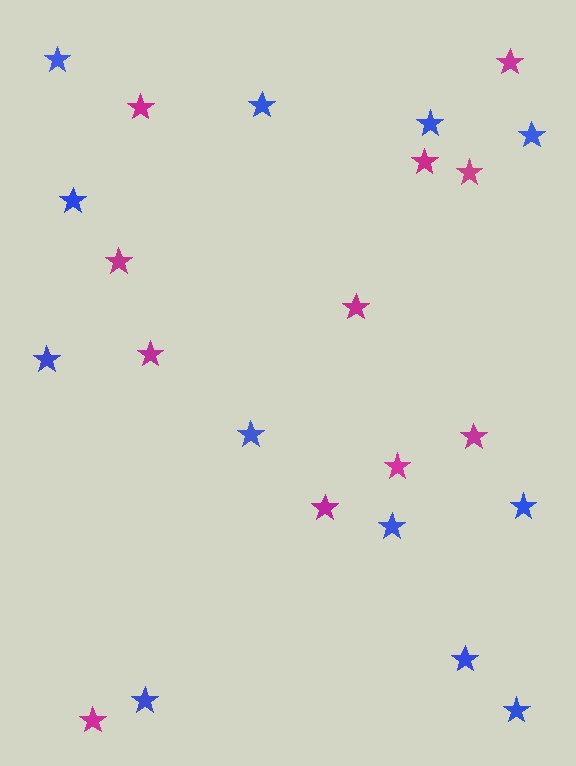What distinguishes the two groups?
There are 2 groups: one group of blue stars (12) and one group of magenta stars (11).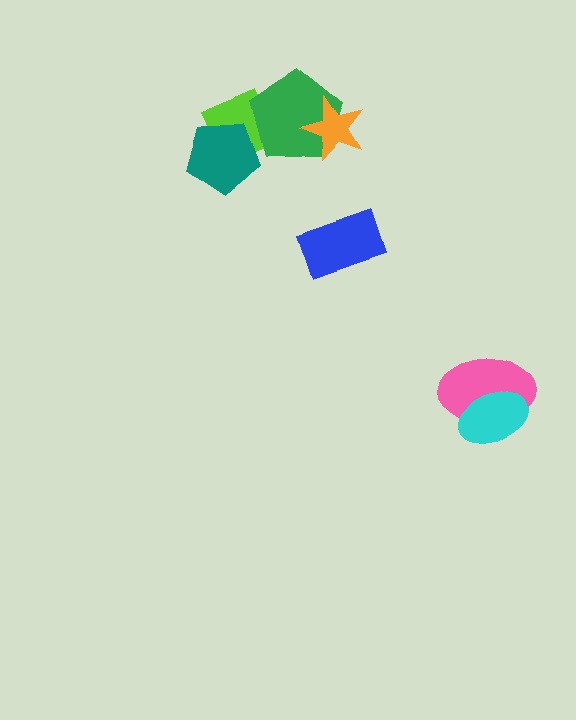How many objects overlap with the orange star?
1 object overlaps with the orange star.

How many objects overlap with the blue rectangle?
0 objects overlap with the blue rectangle.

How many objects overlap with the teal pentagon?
1 object overlaps with the teal pentagon.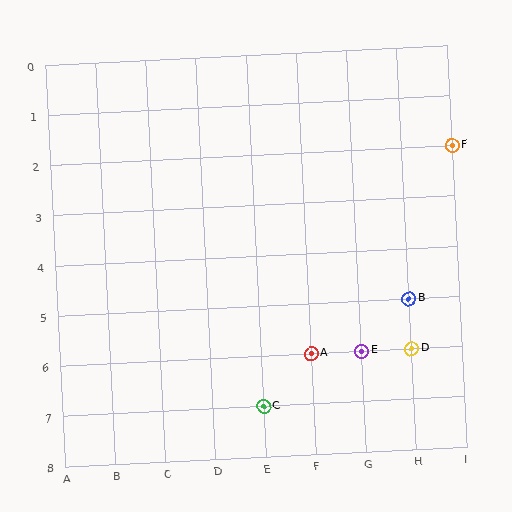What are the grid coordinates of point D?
Point D is at grid coordinates (H, 6).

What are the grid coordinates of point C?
Point C is at grid coordinates (E, 7).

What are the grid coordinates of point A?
Point A is at grid coordinates (F, 6).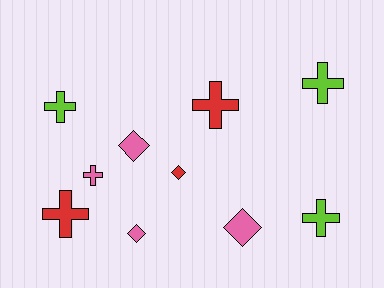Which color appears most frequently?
Pink, with 4 objects.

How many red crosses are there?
There are 2 red crosses.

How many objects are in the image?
There are 10 objects.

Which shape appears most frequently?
Cross, with 6 objects.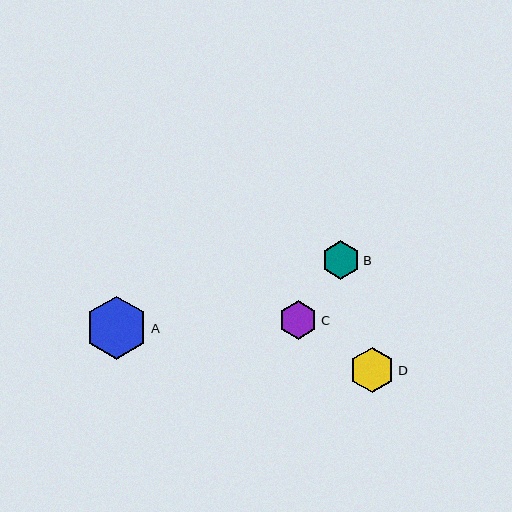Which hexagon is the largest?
Hexagon A is the largest with a size of approximately 63 pixels.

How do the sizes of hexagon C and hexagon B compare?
Hexagon C and hexagon B are approximately the same size.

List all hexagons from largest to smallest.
From largest to smallest: A, D, C, B.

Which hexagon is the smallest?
Hexagon B is the smallest with a size of approximately 39 pixels.